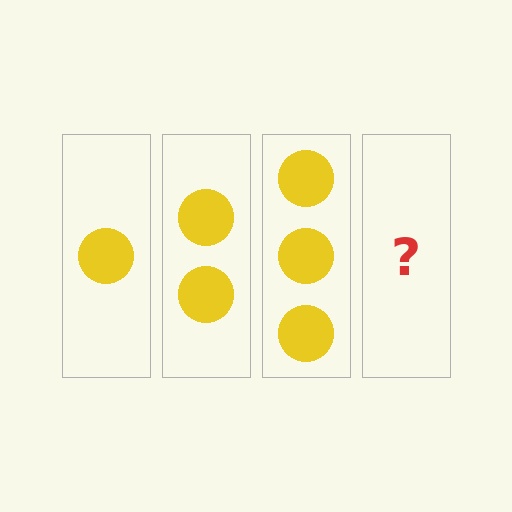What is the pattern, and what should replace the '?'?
The pattern is that each step adds one more circle. The '?' should be 4 circles.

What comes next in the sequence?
The next element should be 4 circles.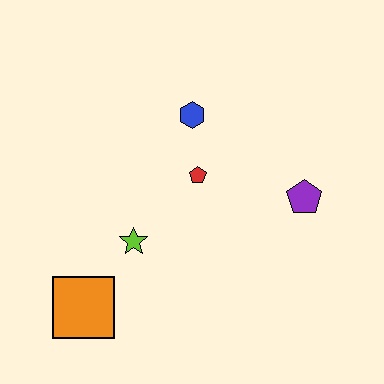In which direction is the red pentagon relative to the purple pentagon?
The red pentagon is to the left of the purple pentagon.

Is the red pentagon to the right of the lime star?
Yes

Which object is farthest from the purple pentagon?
The orange square is farthest from the purple pentagon.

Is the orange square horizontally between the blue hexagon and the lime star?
No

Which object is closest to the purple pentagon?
The red pentagon is closest to the purple pentagon.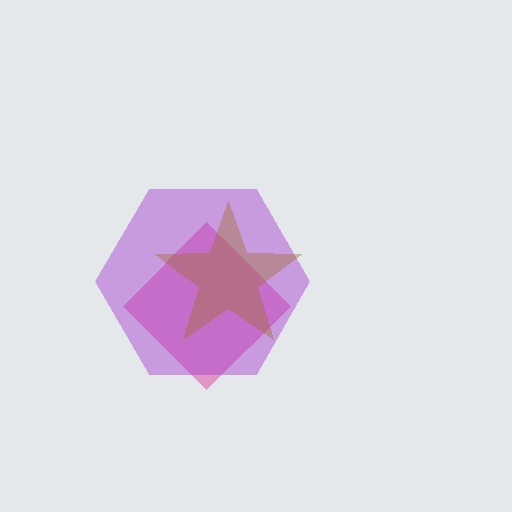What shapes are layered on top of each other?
The layered shapes are: a magenta diamond, a purple hexagon, a brown star.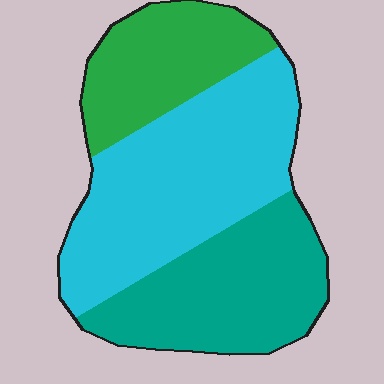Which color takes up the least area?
Green, at roughly 25%.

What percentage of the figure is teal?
Teal covers about 30% of the figure.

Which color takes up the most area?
Cyan, at roughly 45%.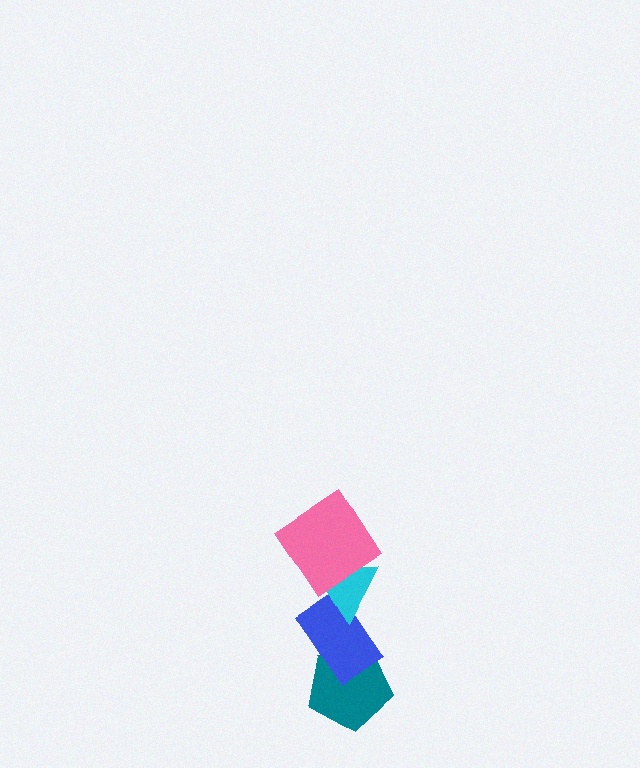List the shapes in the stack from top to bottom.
From top to bottom: the pink diamond, the cyan triangle, the blue rectangle, the teal pentagon.